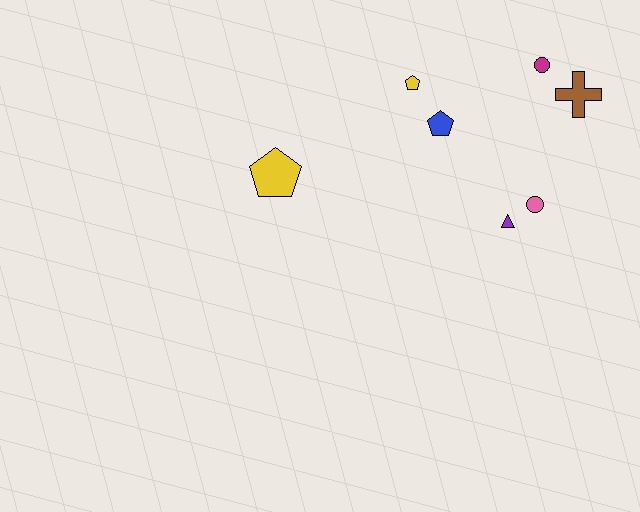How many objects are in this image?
There are 7 objects.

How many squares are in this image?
There are no squares.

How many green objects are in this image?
There are no green objects.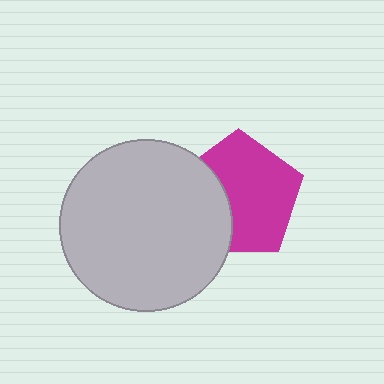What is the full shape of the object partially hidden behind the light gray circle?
The partially hidden object is a magenta pentagon.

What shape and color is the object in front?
The object in front is a light gray circle.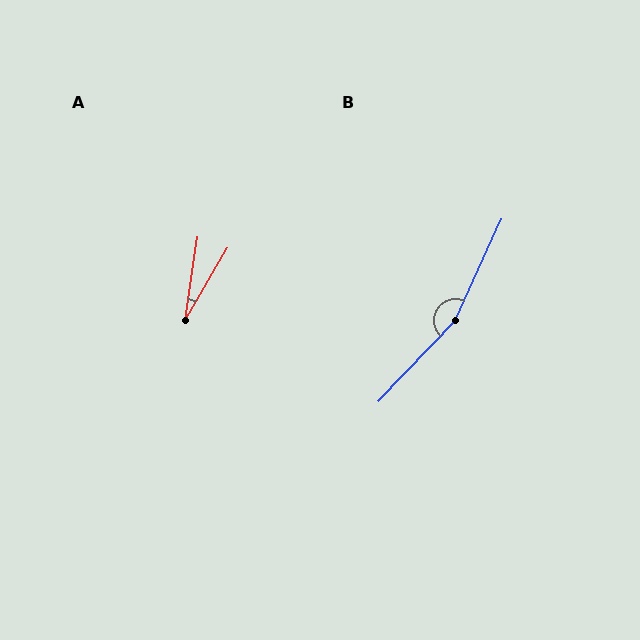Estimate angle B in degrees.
Approximately 161 degrees.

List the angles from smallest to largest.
A (22°), B (161°).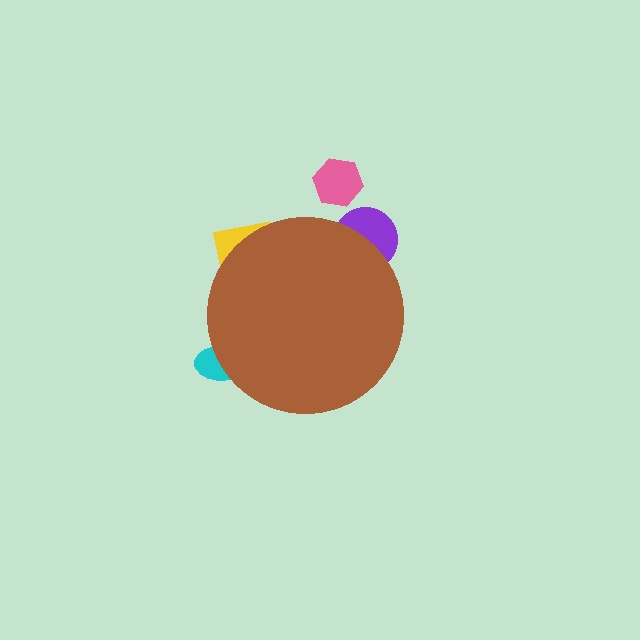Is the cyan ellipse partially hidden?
Yes, the cyan ellipse is partially hidden behind the brown circle.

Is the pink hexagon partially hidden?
No, the pink hexagon is fully visible.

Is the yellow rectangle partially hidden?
Yes, the yellow rectangle is partially hidden behind the brown circle.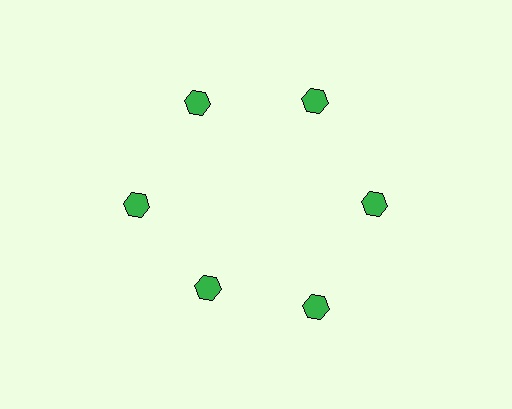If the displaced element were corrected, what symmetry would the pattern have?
It would have 6-fold rotational symmetry — the pattern would map onto itself every 60 degrees.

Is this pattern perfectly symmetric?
No. The 6 green hexagons are arranged in a ring, but one element near the 7 o'clock position is pulled inward toward the center, breaking the 6-fold rotational symmetry.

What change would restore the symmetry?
The symmetry would be restored by moving it outward, back onto the ring so that all 6 hexagons sit at equal angles and equal distance from the center.